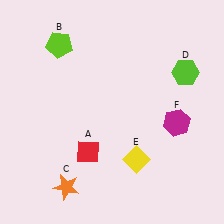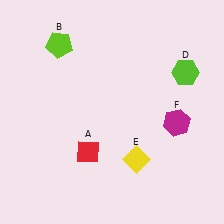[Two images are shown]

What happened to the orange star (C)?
The orange star (C) was removed in Image 2. It was in the bottom-left area of Image 1.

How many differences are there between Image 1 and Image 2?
There is 1 difference between the two images.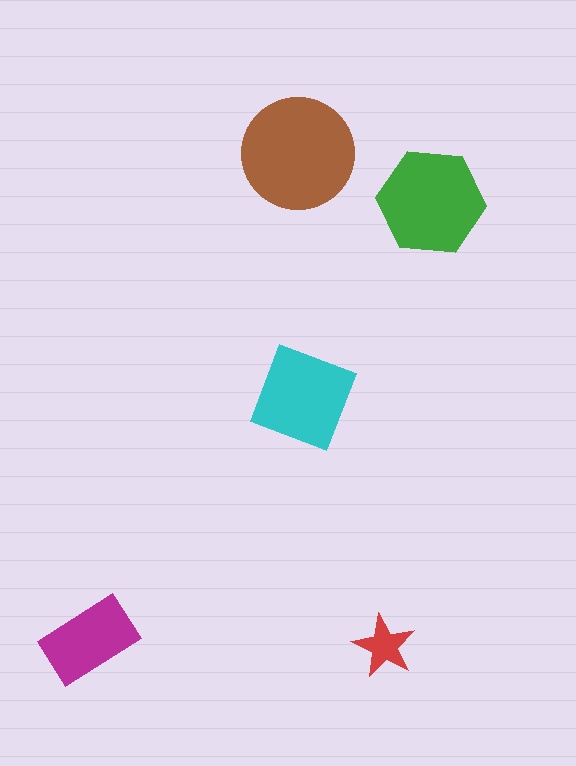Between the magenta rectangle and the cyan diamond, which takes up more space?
The cyan diamond.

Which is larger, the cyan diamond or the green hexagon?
The green hexagon.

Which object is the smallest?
The red star.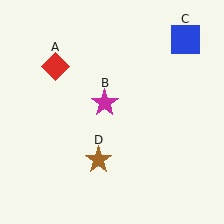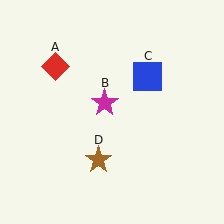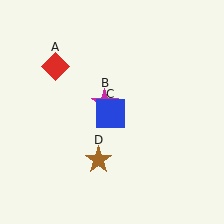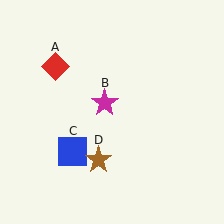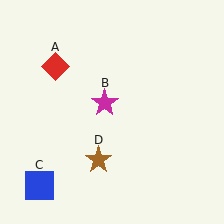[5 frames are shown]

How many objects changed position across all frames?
1 object changed position: blue square (object C).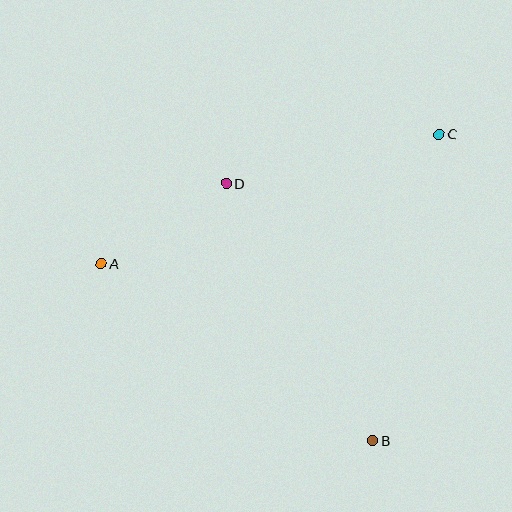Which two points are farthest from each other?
Points A and C are farthest from each other.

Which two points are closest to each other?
Points A and D are closest to each other.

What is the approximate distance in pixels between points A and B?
The distance between A and B is approximately 324 pixels.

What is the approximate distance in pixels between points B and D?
The distance between B and D is approximately 296 pixels.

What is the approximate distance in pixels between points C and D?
The distance between C and D is approximately 218 pixels.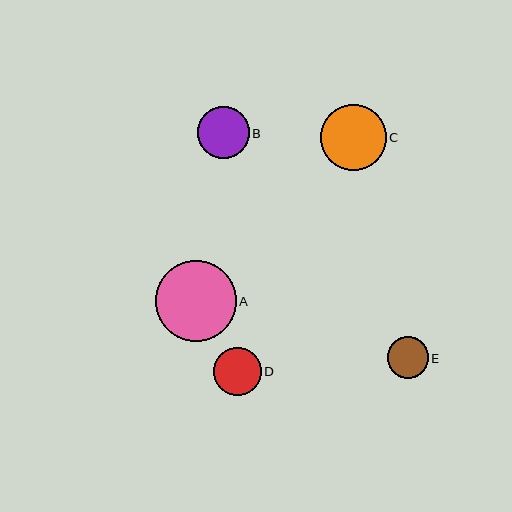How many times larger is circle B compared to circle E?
Circle B is approximately 1.3 times the size of circle E.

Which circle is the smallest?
Circle E is the smallest with a size of approximately 41 pixels.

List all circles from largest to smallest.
From largest to smallest: A, C, B, D, E.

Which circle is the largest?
Circle A is the largest with a size of approximately 81 pixels.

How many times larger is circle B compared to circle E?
Circle B is approximately 1.3 times the size of circle E.